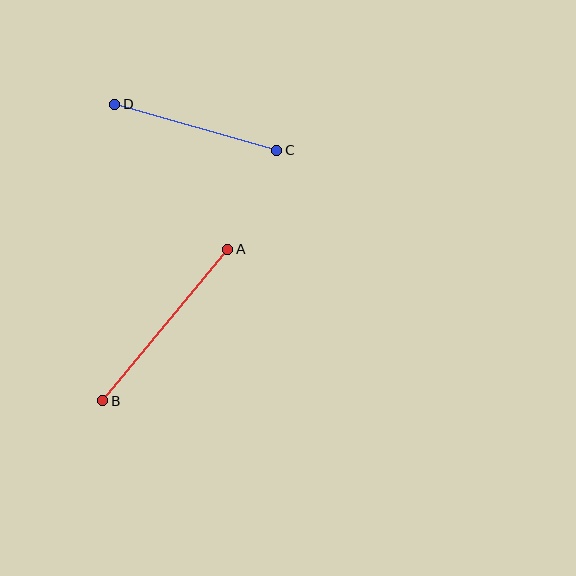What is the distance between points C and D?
The distance is approximately 169 pixels.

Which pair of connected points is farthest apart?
Points A and B are farthest apart.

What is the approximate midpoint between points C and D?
The midpoint is at approximately (196, 127) pixels.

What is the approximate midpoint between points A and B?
The midpoint is at approximately (165, 325) pixels.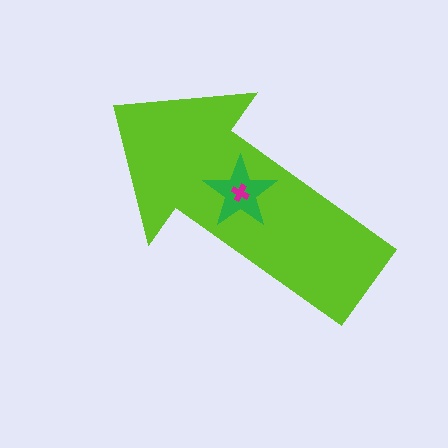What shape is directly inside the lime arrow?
The green star.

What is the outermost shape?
The lime arrow.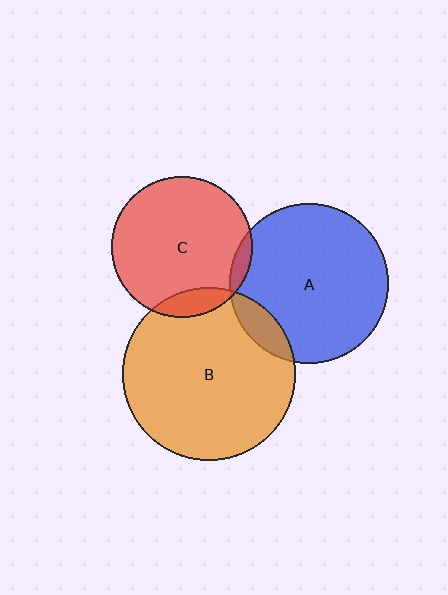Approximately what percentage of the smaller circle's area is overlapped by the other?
Approximately 5%.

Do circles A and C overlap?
Yes.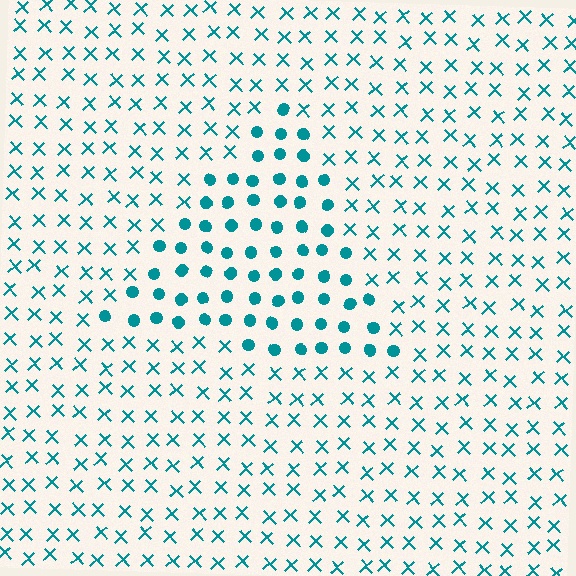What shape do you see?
I see a triangle.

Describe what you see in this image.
The image is filled with small teal elements arranged in a uniform grid. A triangle-shaped region contains circles, while the surrounding area contains X marks. The boundary is defined purely by the change in element shape.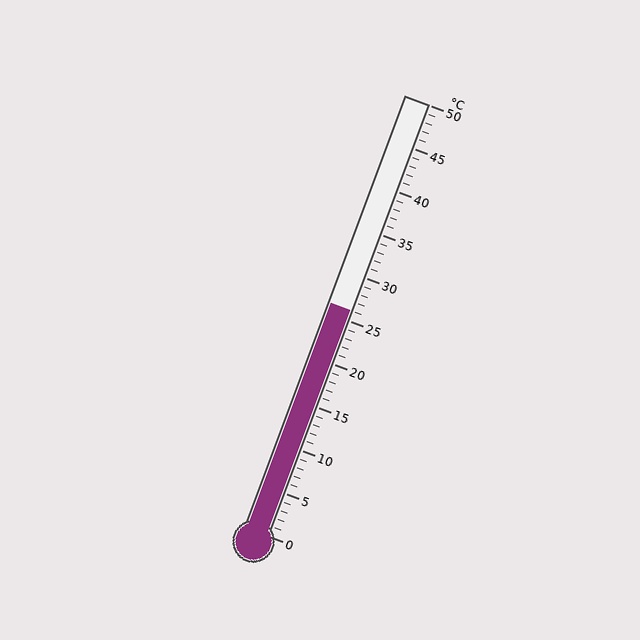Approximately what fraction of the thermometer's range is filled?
The thermometer is filled to approximately 50% of its range.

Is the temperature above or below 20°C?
The temperature is above 20°C.